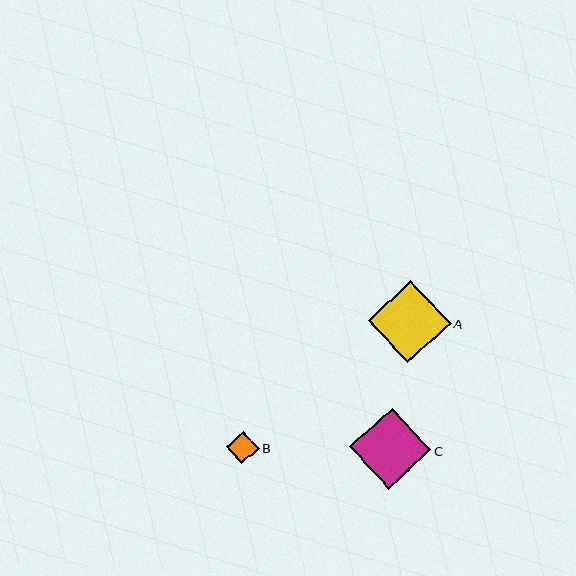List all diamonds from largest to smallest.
From largest to smallest: A, C, B.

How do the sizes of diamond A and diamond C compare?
Diamond A and diamond C are approximately the same size.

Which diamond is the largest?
Diamond A is the largest with a size of approximately 83 pixels.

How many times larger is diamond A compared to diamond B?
Diamond A is approximately 2.5 times the size of diamond B.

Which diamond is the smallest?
Diamond B is the smallest with a size of approximately 33 pixels.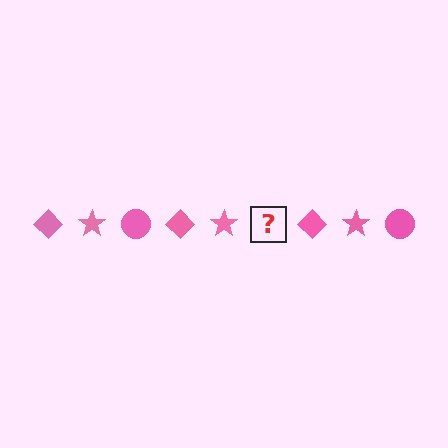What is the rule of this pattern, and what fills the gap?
The rule is that the pattern cycles through diamond, star, circle shapes in pink. The gap should be filled with a pink circle.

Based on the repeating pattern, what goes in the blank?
The blank should be a pink circle.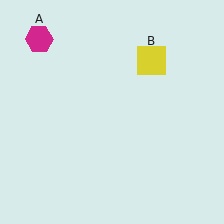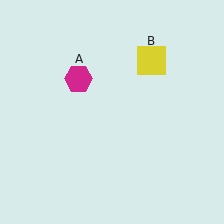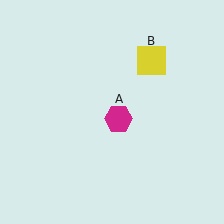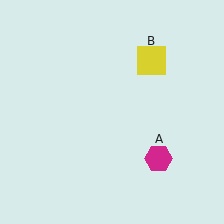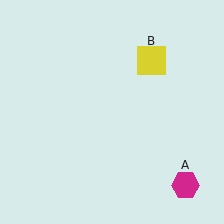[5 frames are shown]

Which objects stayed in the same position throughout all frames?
Yellow square (object B) remained stationary.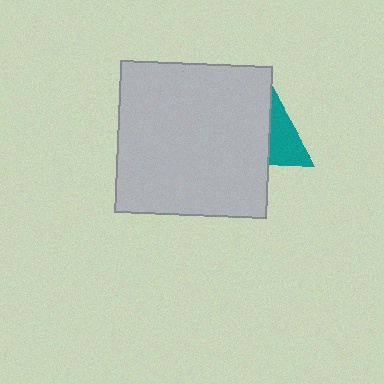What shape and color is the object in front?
The object in front is a light gray square.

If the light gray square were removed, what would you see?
You would see the complete teal triangle.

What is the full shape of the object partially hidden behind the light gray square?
The partially hidden object is a teal triangle.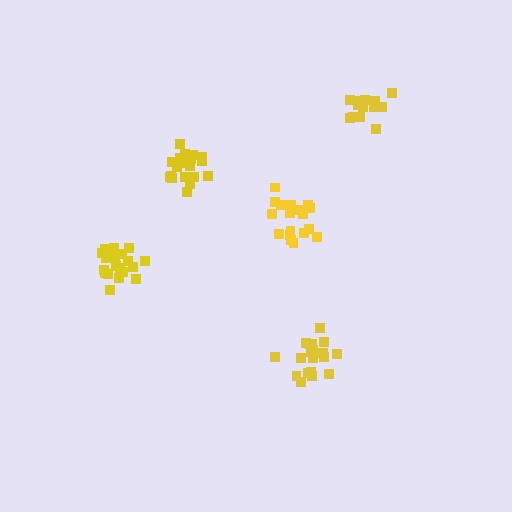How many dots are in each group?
Group 1: 20 dots, Group 2: 15 dots, Group 3: 20 dots, Group 4: 19 dots, Group 5: 19 dots (93 total).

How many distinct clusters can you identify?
There are 5 distinct clusters.